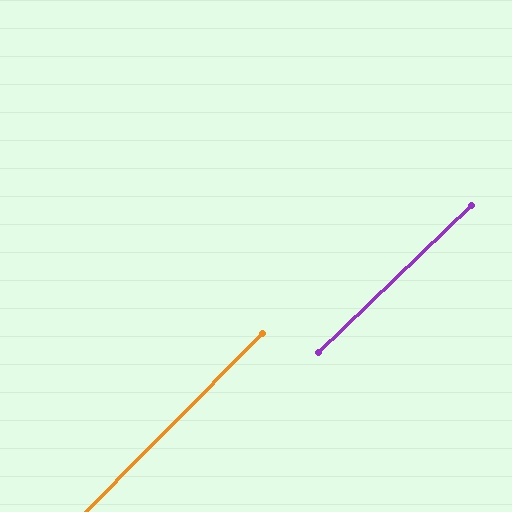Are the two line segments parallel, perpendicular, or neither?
Parallel — their directions differ by only 1.5°.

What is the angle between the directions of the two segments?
Approximately 1 degree.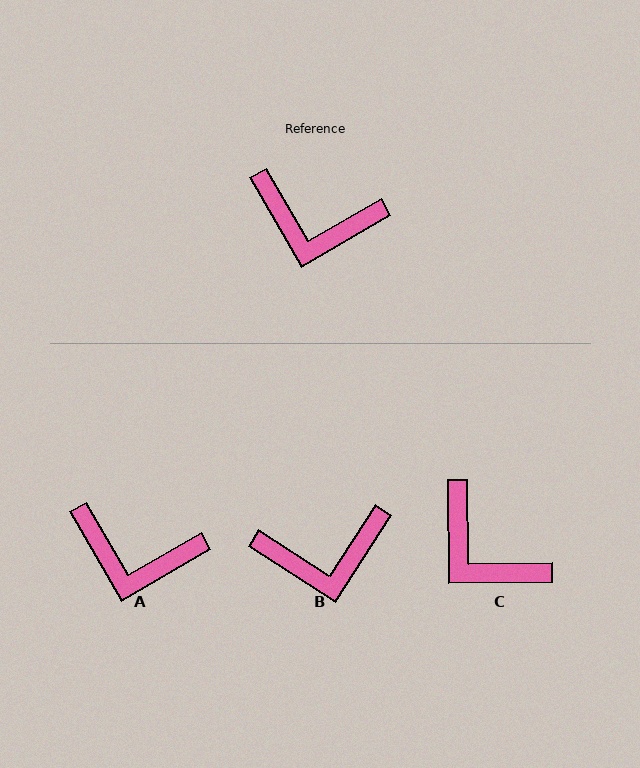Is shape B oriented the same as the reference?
No, it is off by about 27 degrees.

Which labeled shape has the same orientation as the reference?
A.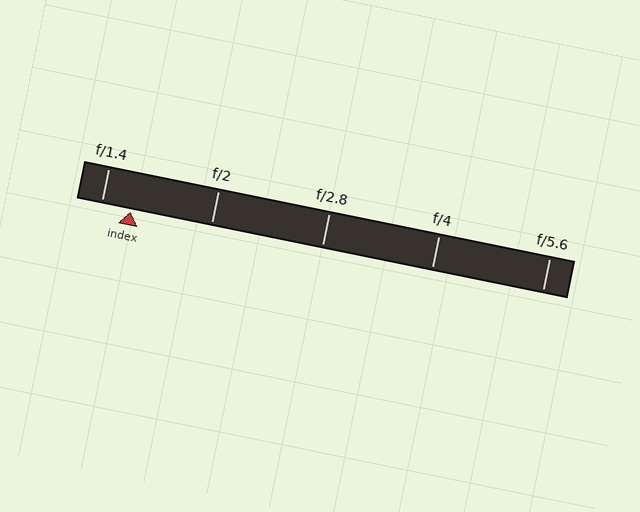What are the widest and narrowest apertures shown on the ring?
The widest aperture shown is f/1.4 and the narrowest is f/5.6.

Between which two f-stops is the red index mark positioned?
The index mark is between f/1.4 and f/2.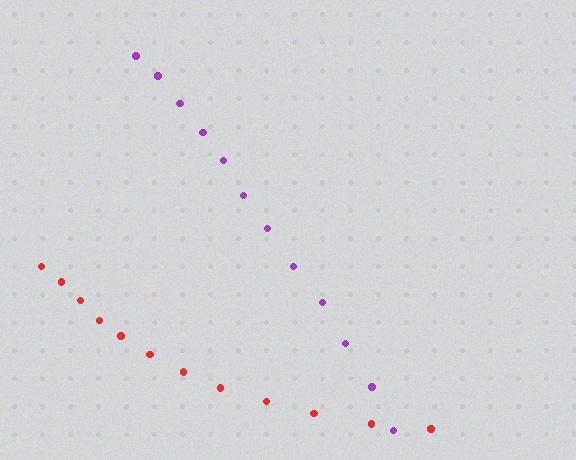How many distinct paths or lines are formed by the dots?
There are 2 distinct paths.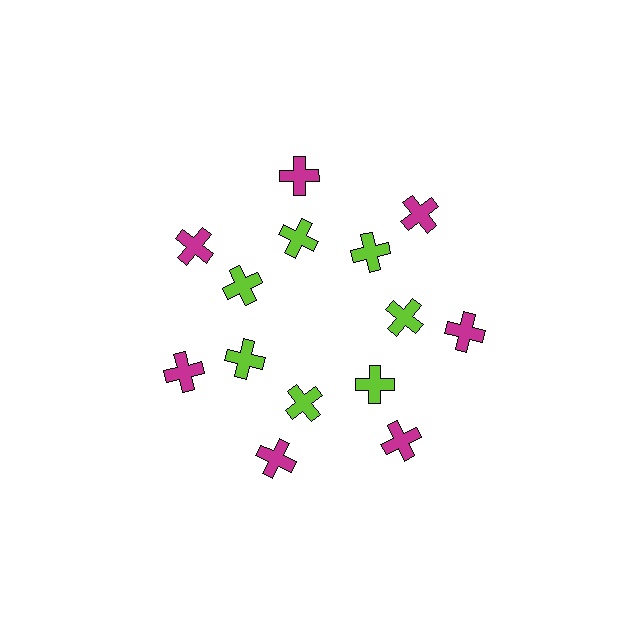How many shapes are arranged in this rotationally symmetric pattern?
There are 14 shapes, arranged in 7 groups of 2.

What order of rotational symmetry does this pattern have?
This pattern has 7-fold rotational symmetry.